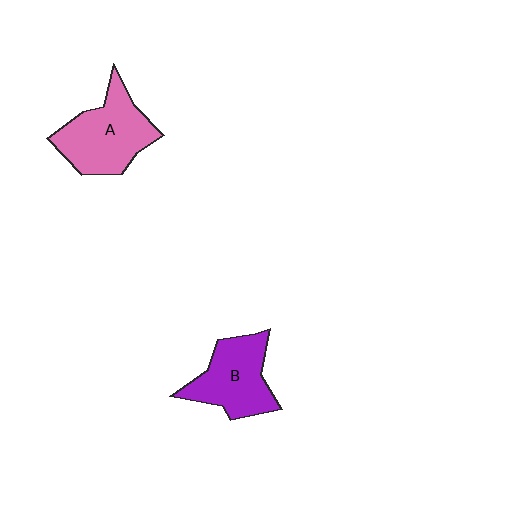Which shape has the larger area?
Shape A (pink).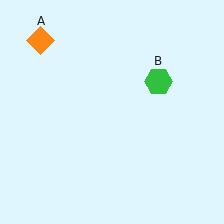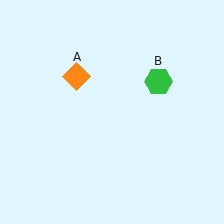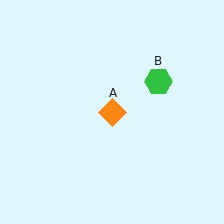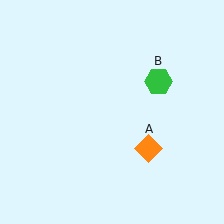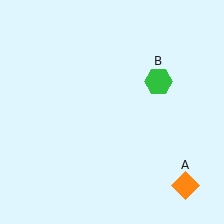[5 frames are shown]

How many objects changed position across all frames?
1 object changed position: orange diamond (object A).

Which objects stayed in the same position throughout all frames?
Green hexagon (object B) remained stationary.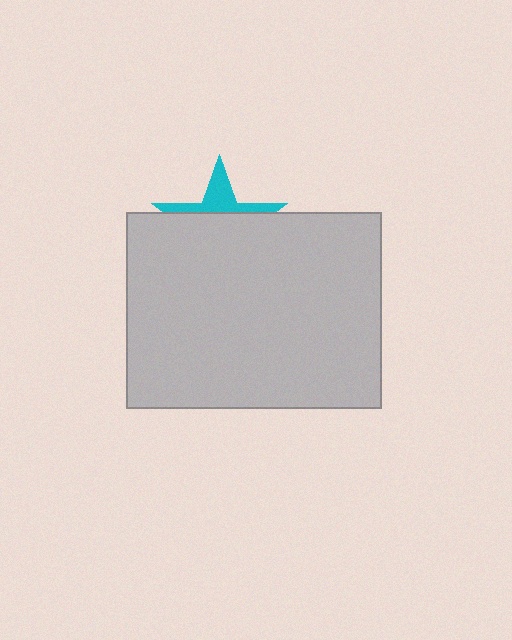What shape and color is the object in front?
The object in front is a light gray rectangle.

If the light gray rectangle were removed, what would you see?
You would see the complete cyan star.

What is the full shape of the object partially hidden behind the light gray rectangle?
The partially hidden object is a cyan star.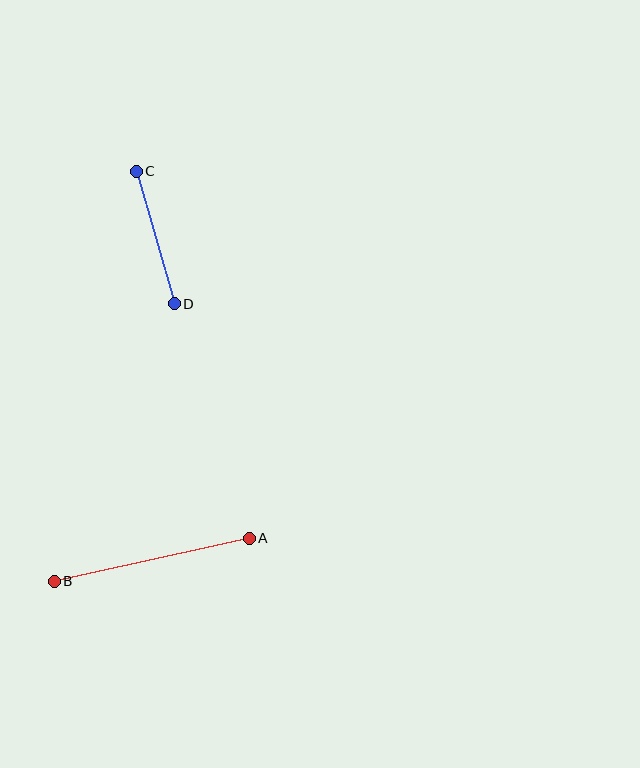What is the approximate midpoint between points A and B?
The midpoint is at approximately (152, 560) pixels.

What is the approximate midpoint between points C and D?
The midpoint is at approximately (155, 237) pixels.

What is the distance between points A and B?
The distance is approximately 200 pixels.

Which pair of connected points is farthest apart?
Points A and B are farthest apart.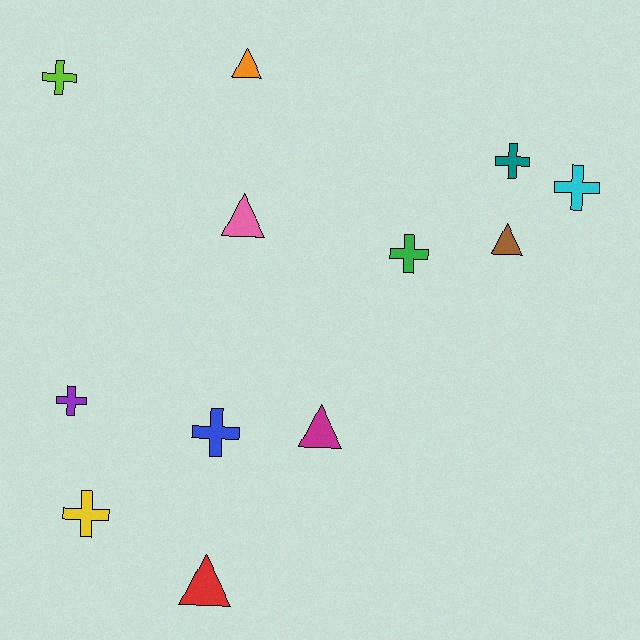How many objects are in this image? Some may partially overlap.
There are 12 objects.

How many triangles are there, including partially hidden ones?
There are 5 triangles.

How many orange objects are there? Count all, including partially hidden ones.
There is 1 orange object.